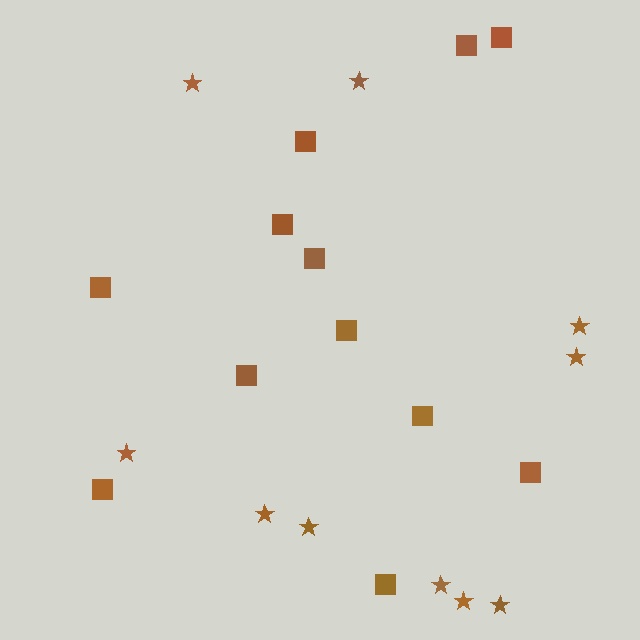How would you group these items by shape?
There are 2 groups: one group of squares (12) and one group of stars (10).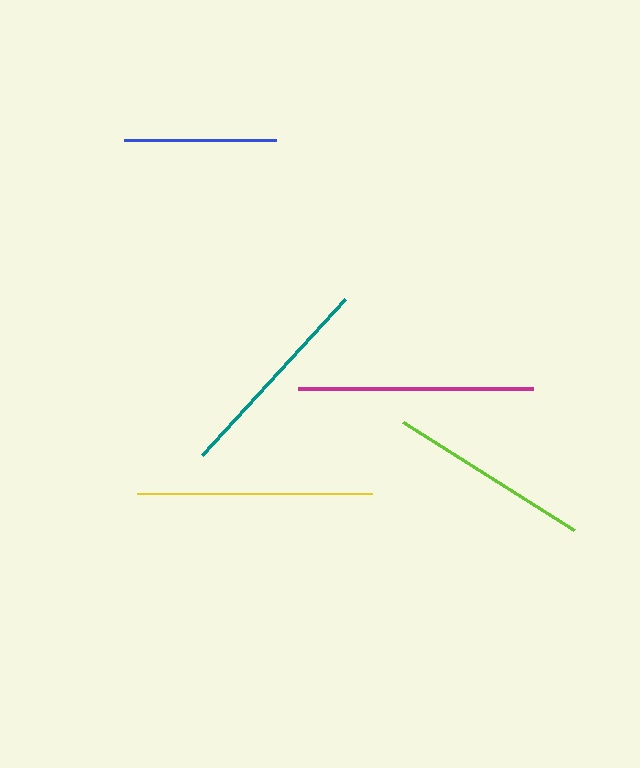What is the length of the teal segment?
The teal segment is approximately 211 pixels long.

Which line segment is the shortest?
The blue line is the shortest at approximately 152 pixels.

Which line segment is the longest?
The magenta line is the longest at approximately 235 pixels.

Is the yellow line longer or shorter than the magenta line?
The magenta line is longer than the yellow line.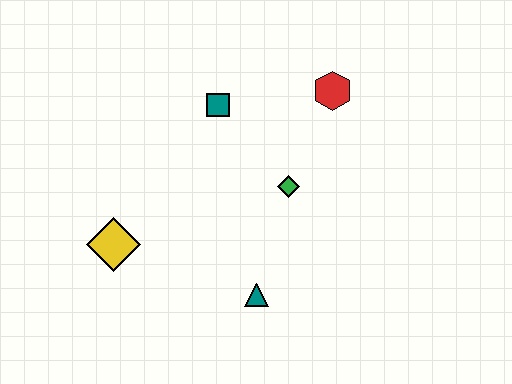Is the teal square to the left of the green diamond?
Yes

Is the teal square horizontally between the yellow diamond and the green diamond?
Yes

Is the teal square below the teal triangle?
No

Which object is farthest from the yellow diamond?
The red hexagon is farthest from the yellow diamond.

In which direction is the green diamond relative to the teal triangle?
The green diamond is above the teal triangle.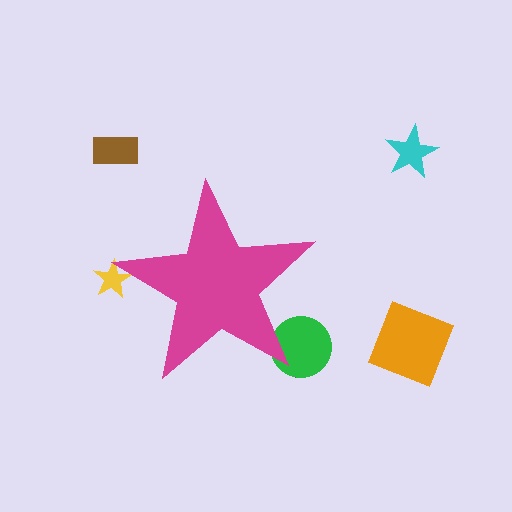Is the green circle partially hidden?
Yes, the green circle is partially hidden behind the magenta star.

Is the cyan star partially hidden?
No, the cyan star is fully visible.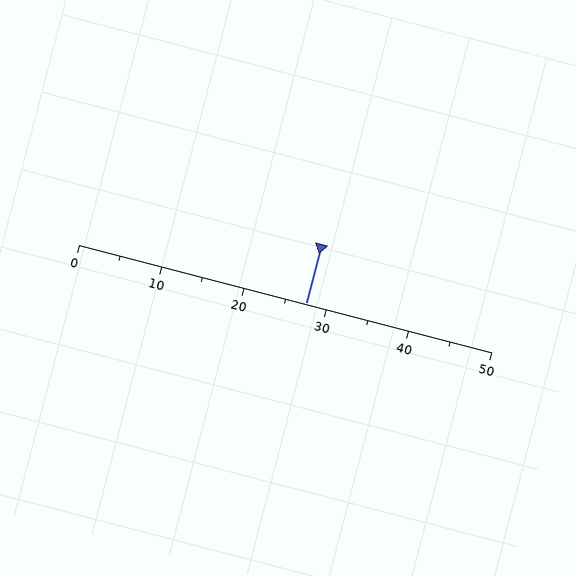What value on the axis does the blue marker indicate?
The marker indicates approximately 27.5.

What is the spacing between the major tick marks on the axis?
The major ticks are spaced 10 apart.